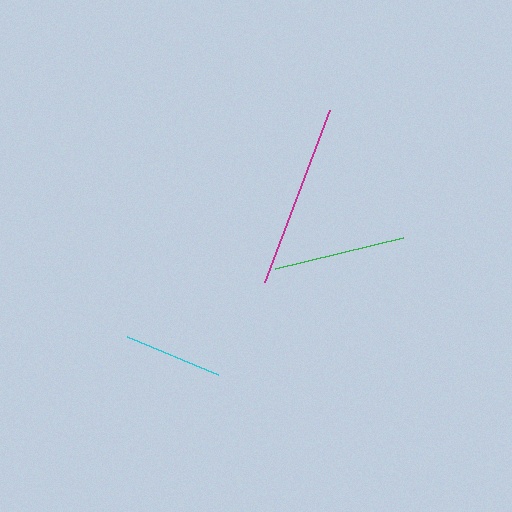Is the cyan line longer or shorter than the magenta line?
The magenta line is longer than the cyan line.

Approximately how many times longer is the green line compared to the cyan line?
The green line is approximately 1.3 times the length of the cyan line.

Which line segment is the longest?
The magenta line is the longest at approximately 184 pixels.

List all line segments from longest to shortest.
From longest to shortest: magenta, green, cyan.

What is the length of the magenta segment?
The magenta segment is approximately 184 pixels long.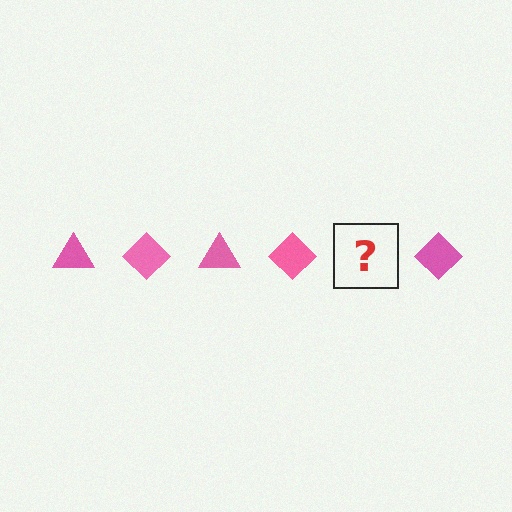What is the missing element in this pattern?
The missing element is a pink triangle.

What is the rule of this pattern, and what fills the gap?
The rule is that the pattern cycles through triangle, diamond shapes in pink. The gap should be filled with a pink triangle.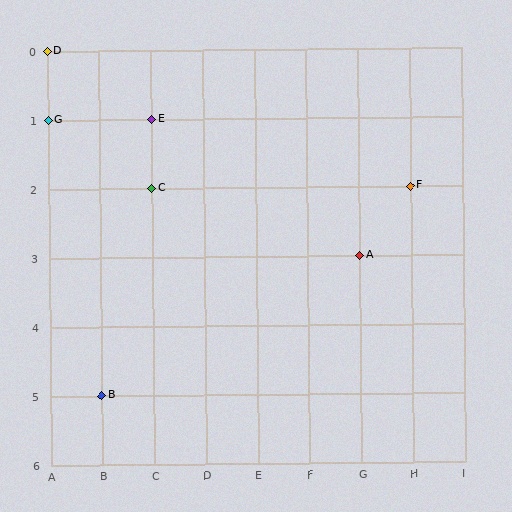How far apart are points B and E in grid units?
Points B and E are 1 column and 4 rows apart (about 4.1 grid units diagonally).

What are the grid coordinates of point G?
Point G is at grid coordinates (A, 1).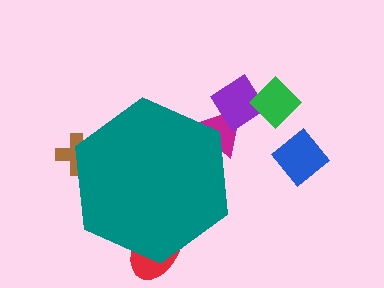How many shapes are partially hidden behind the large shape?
3 shapes are partially hidden.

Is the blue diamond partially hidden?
No, the blue diamond is fully visible.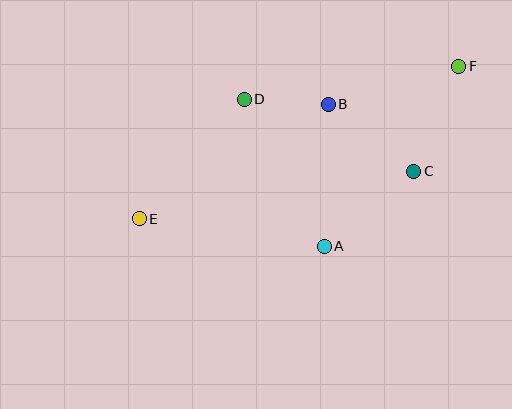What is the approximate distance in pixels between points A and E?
The distance between A and E is approximately 187 pixels.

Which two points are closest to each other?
Points B and D are closest to each other.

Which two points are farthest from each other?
Points E and F are farthest from each other.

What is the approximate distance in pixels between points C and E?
The distance between C and E is approximately 279 pixels.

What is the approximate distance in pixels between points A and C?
The distance between A and C is approximately 117 pixels.